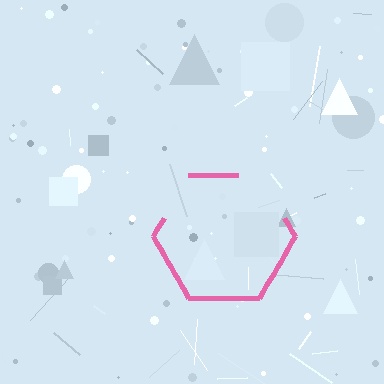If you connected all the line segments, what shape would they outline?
They would outline a hexagon.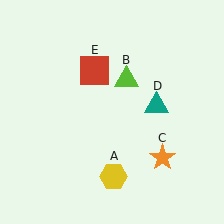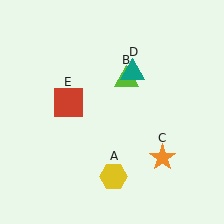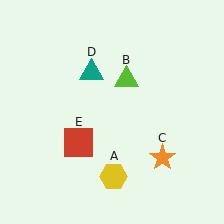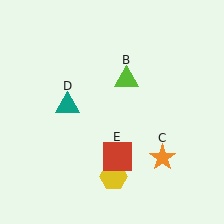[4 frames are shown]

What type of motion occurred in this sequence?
The teal triangle (object D), red square (object E) rotated counterclockwise around the center of the scene.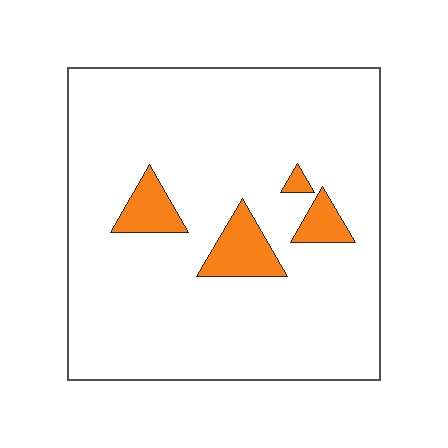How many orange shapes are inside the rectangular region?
4.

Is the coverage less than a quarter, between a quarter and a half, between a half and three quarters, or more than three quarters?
Less than a quarter.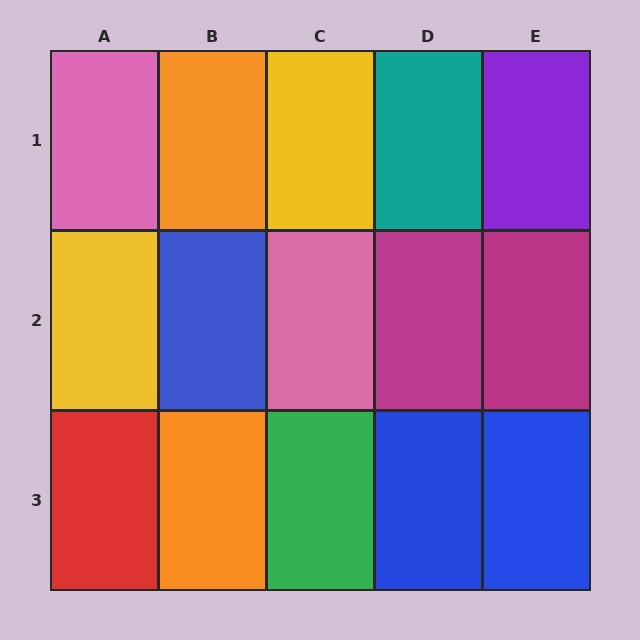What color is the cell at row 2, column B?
Blue.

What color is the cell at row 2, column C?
Pink.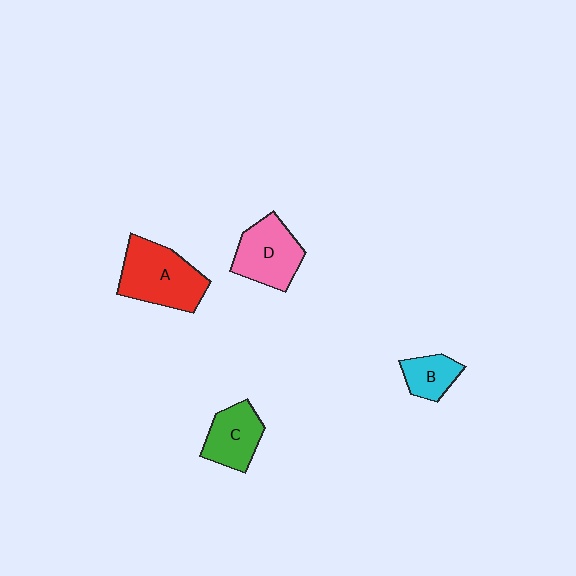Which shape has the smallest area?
Shape B (cyan).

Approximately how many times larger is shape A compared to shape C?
Approximately 1.5 times.